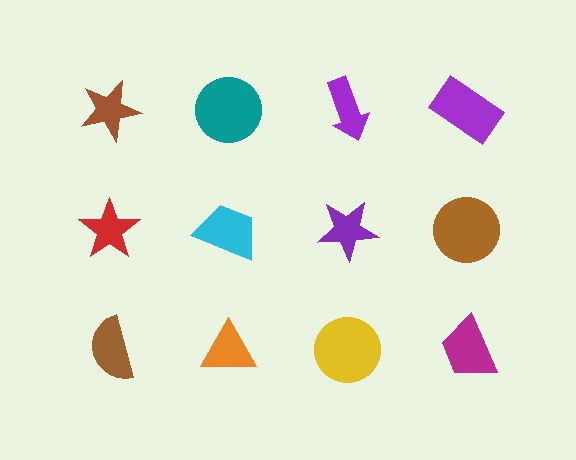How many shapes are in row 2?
4 shapes.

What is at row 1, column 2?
A teal circle.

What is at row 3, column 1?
A brown semicircle.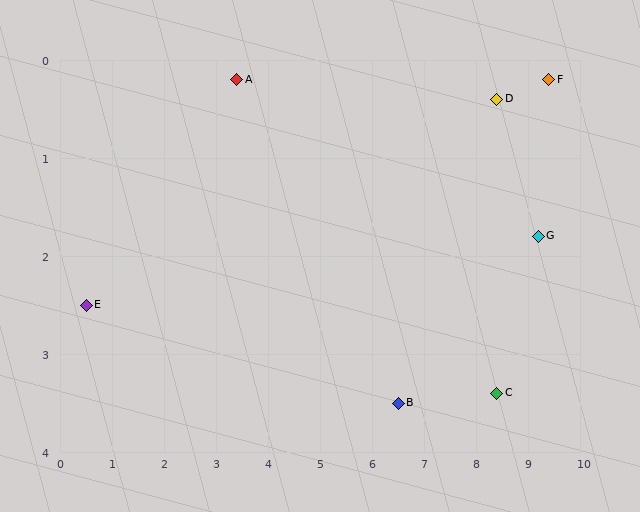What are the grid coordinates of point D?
Point D is at approximately (8.4, 0.4).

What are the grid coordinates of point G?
Point G is at approximately (9.2, 1.8).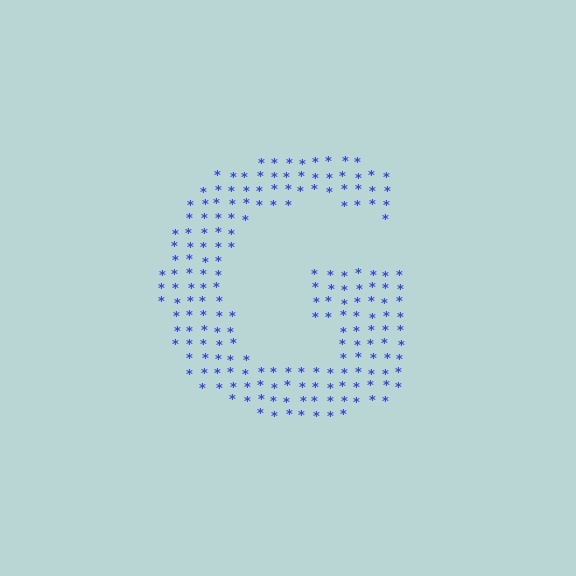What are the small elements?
The small elements are asterisks.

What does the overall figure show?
The overall figure shows the letter G.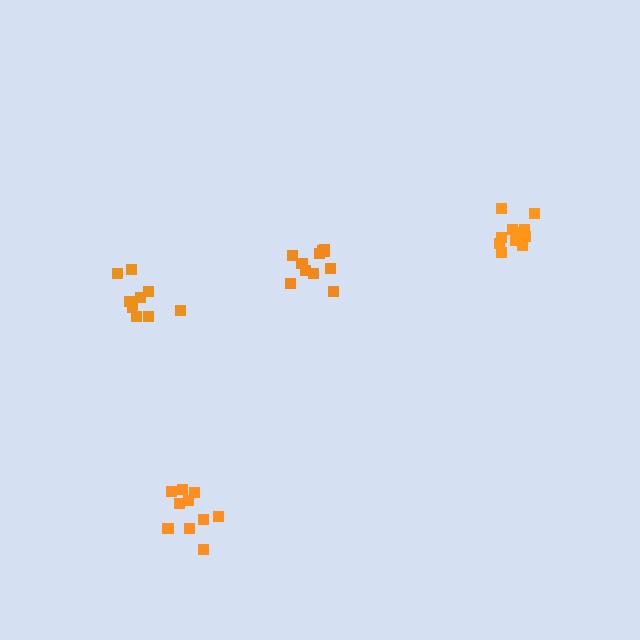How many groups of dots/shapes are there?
There are 4 groups.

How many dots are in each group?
Group 1: 10 dots, Group 2: 11 dots, Group 3: 11 dots, Group 4: 9 dots (41 total).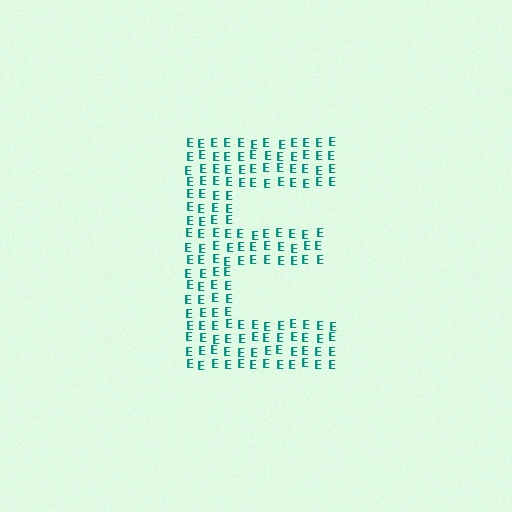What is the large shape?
The large shape is the letter E.